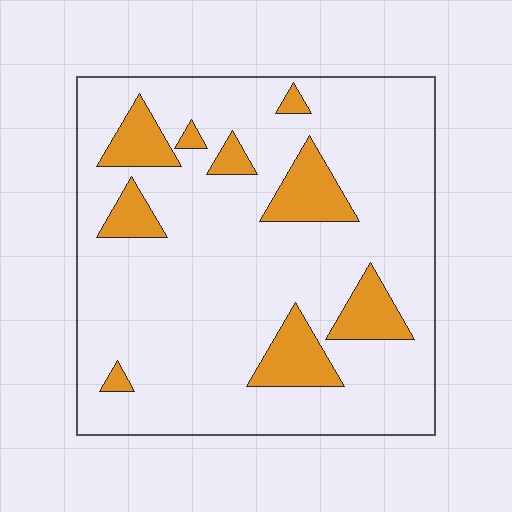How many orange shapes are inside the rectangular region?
9.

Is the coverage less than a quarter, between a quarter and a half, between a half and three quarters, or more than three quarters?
Less than a quarter.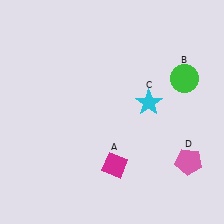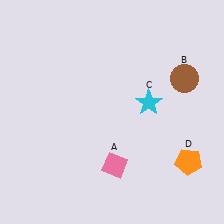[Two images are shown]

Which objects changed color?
A changed from magenta to pink. B changed from green to brown. D changed from pink to orange.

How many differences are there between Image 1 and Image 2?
There are 3 differences between the two images.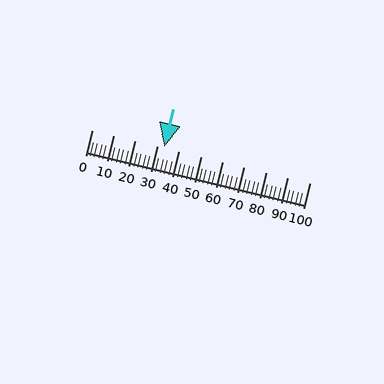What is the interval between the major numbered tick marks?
The major tick marks are spaced 10 units apart.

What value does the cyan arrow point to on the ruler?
The cyan arrow points to approximately 33.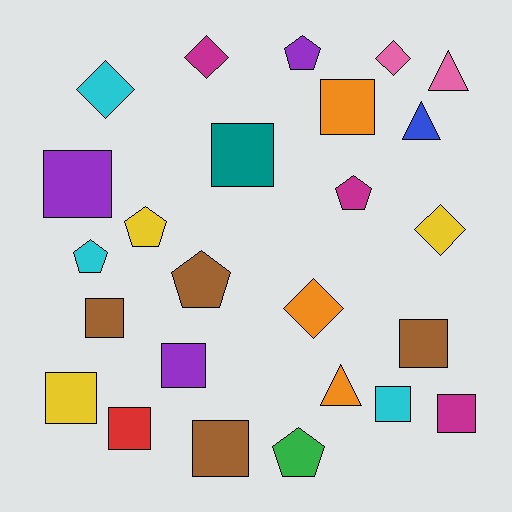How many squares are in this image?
There are 11 squares.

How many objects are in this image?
There are 25 objects.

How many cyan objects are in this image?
There are 3 cyan objects.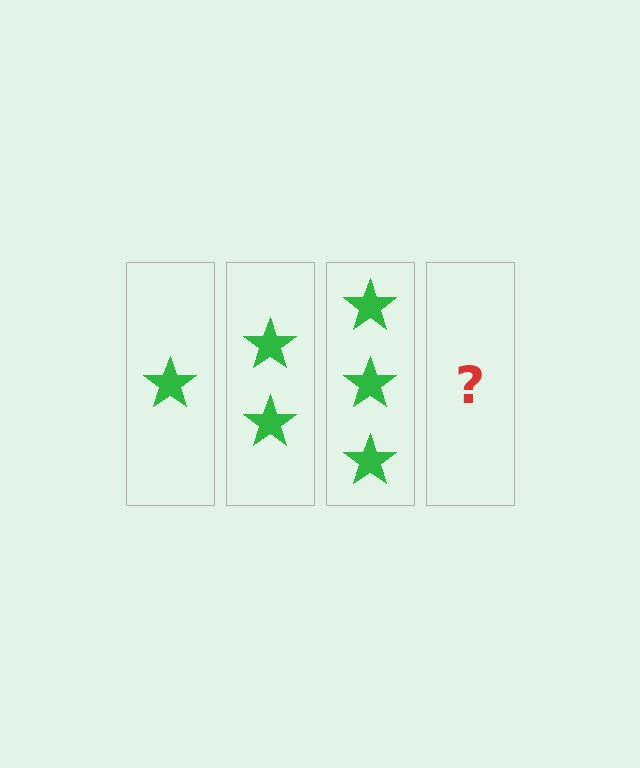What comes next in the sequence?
The next element should be 4 stars.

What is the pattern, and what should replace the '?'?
The pattern is that each step adds one more star. The '?' should be 4 stars.